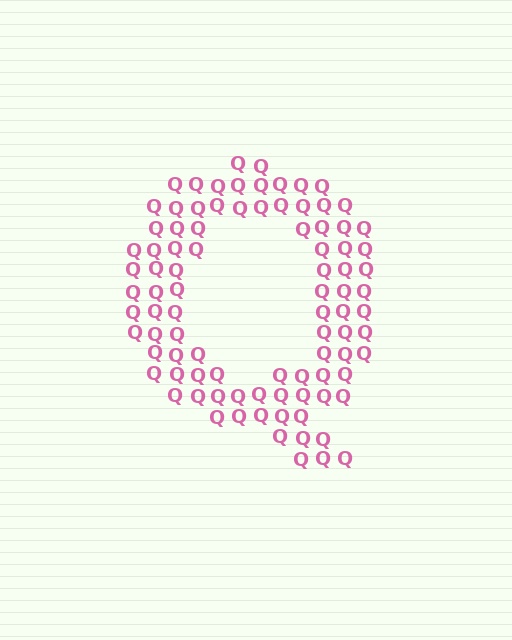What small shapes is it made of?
It is made of small letter Q's.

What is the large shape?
The large shape is the letter Q.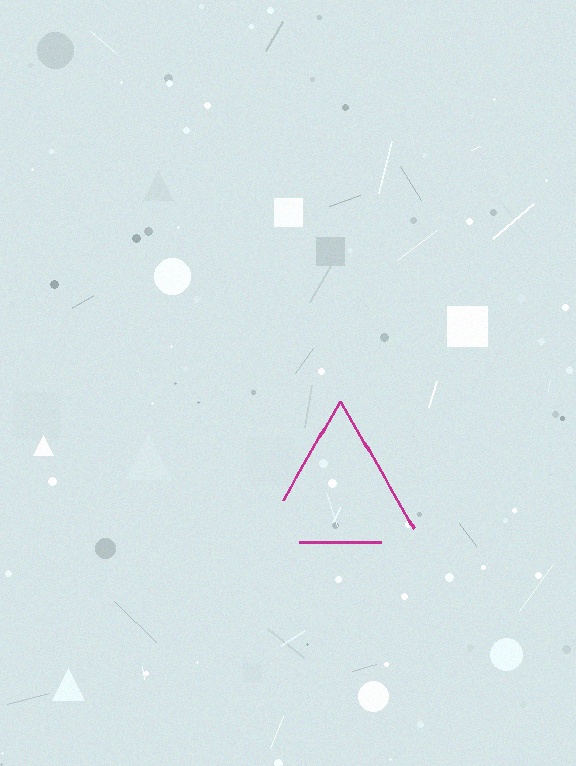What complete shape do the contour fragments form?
The contour fragments form a triangle.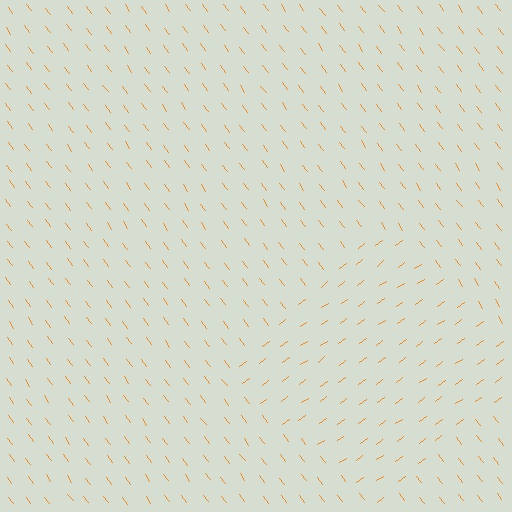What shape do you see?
I see a diamond.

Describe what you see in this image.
The image is filled with small orange line segments. A diamond region in the image has lines oriented differently from the surrounding lines, creating a visible texture boundary.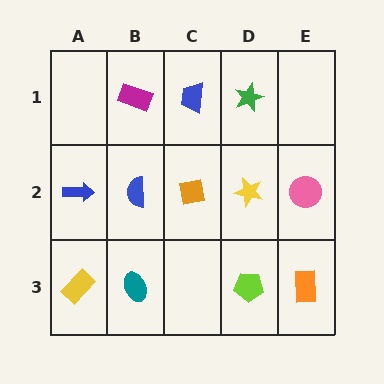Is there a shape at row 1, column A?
No, that cell is empty.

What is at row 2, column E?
A pink circle.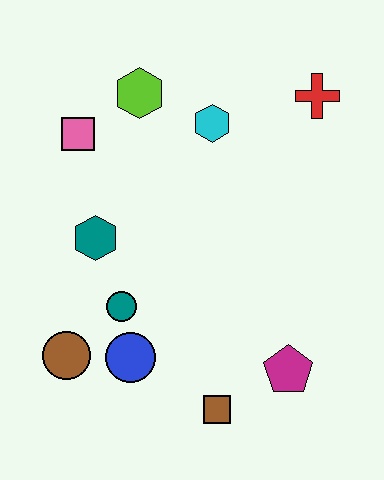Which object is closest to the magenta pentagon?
The brown square is closest to the magenta pentagon.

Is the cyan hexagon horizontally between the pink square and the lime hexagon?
No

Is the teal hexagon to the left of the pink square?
No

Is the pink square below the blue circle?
No